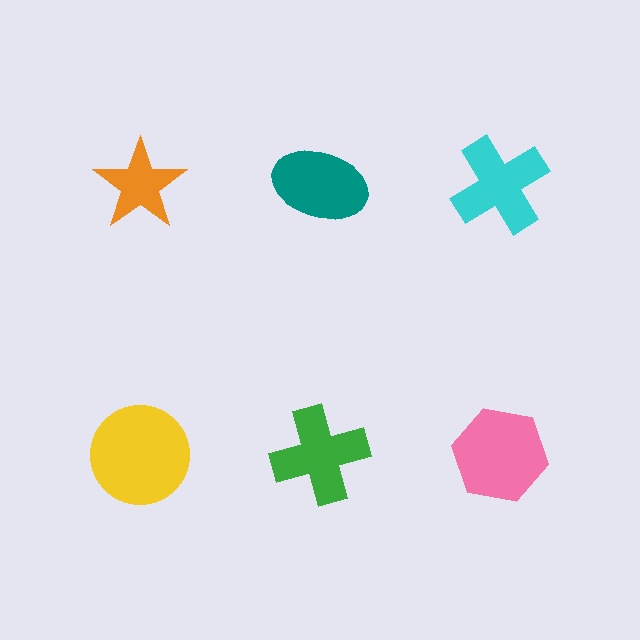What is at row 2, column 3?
A pink hexagon.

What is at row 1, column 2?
A teal ellipse.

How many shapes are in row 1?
3 shapes.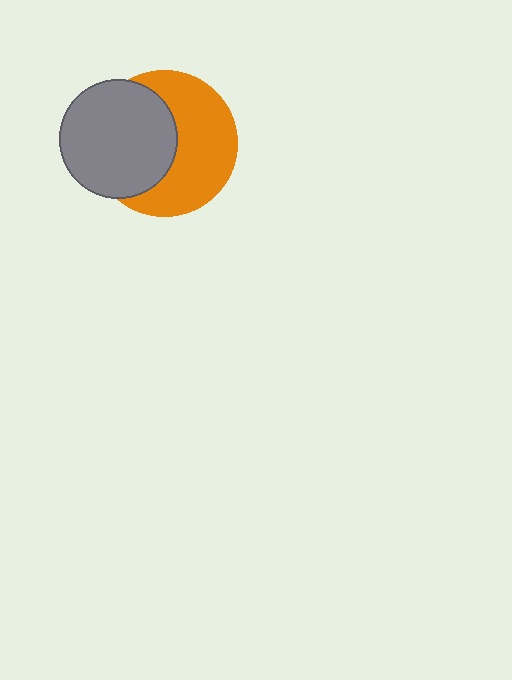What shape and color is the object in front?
The object in front is a gray circle.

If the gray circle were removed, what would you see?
You would see the complete orange circle.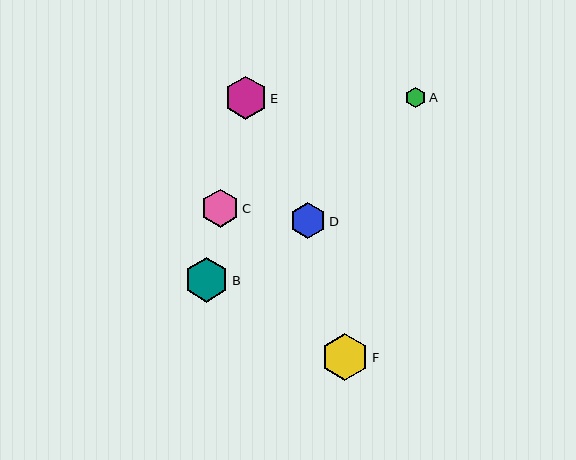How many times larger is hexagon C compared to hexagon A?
Hexagon C is approximately 1.8 times the size of hexagon A.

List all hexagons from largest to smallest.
From largest to smallest: F, B, E, C, D, A.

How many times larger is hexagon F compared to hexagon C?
Hexagon F is approximately 1.3 times the size of hexagon C.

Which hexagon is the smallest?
Hexagon A is the smallest with a size of approximately 20 pixels.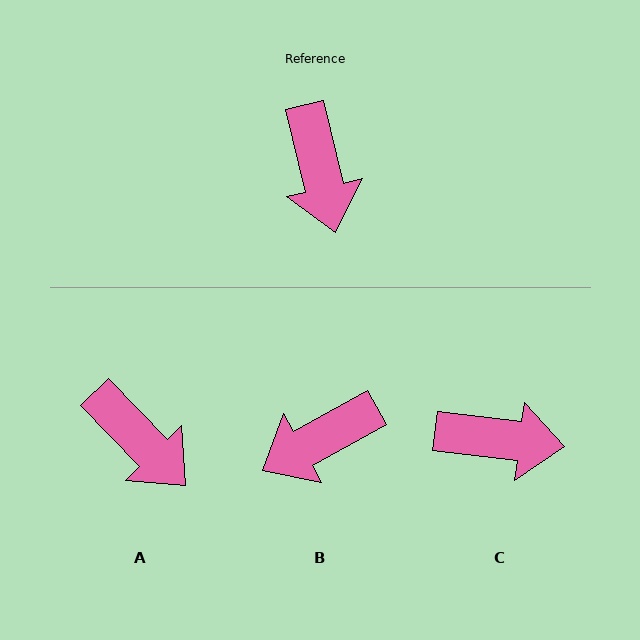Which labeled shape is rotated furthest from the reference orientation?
B, about 75 degrees away.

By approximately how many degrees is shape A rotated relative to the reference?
Approximately 31 degrees counter-clockwise.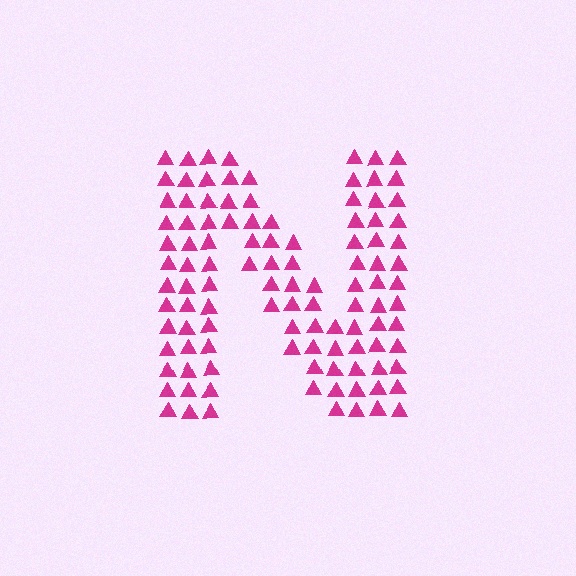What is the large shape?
The large shape is the letter N.